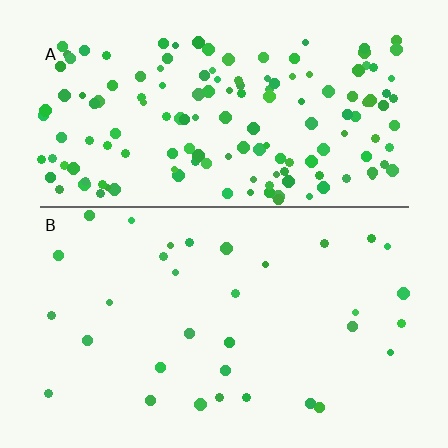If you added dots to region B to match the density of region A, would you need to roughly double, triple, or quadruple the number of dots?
Approximately quadruple.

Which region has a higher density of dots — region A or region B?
A (the top).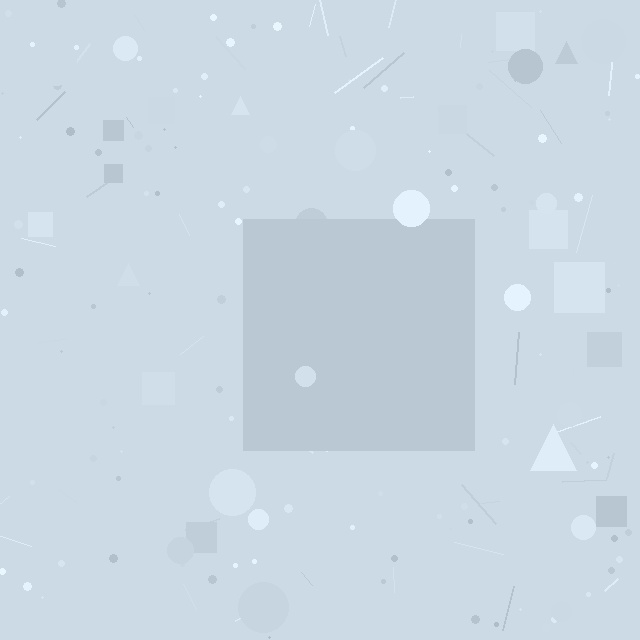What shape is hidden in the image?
A square is hidden in the image.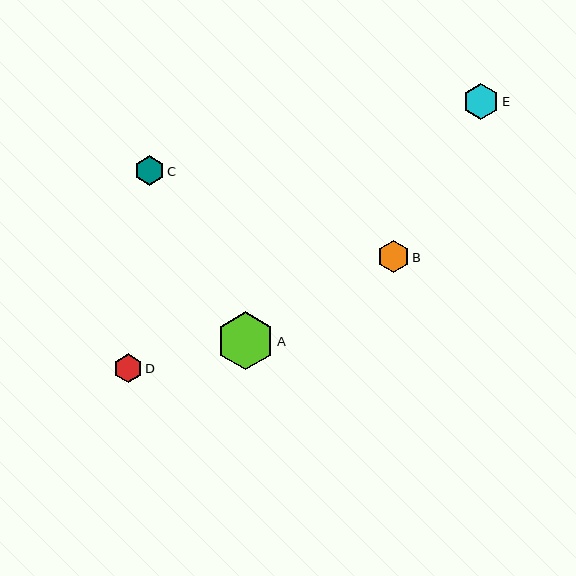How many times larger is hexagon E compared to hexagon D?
Hexagon E is approximately 1.3 times the size of hexagon D.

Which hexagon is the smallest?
Hexagon D is the smallest with a size of approximately 29 pixels.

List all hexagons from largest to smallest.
From largest to smallest: A, E, B, C, D.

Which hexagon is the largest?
Hexagon A is the largest with a size of approximately 58 pixels.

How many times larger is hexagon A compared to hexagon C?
Hexagon A is approximately 1.9 times the size of hexagon C.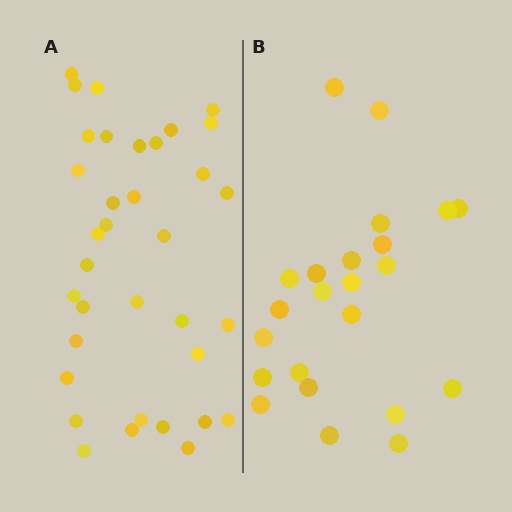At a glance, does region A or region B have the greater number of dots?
Region A (the left region) has more dots.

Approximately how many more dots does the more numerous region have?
Region A has roughly 12 or so more dots than region B.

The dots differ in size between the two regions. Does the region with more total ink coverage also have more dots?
No. Region B has more total ink coverage because its dots are larger, but region A actually contains more individual dots. Total area can be misleading — the number of items is what matters here.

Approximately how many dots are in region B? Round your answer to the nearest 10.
About 20 dots. (The exact count is 23, which rounds to 20.)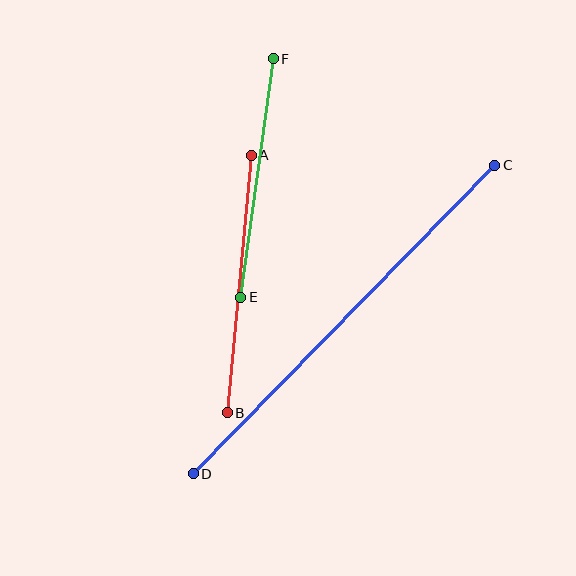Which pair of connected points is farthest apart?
Points C and D are farthest apart.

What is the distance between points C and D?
The distance is approximately 431 pixels.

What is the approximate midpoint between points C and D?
The midpoint is at approximately (344, 320) pixels.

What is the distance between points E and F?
The distance is approximately 241 pixels.